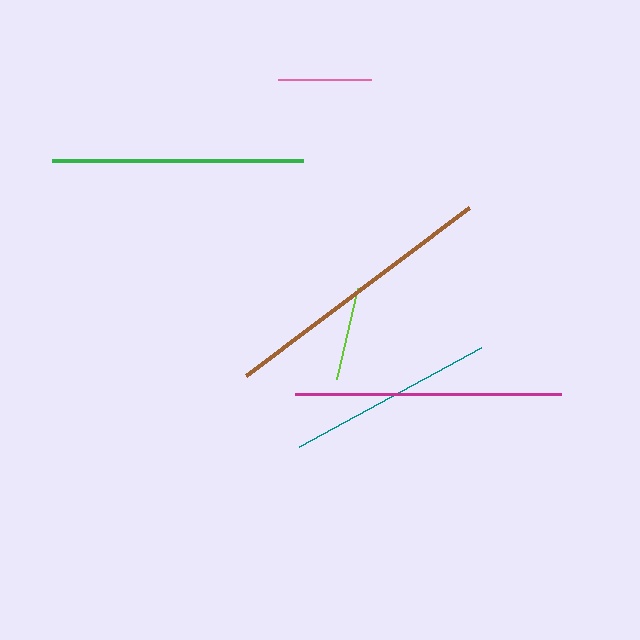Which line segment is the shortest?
The pink line is the shortest at approximately 93 pixels.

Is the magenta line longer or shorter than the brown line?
The brown line is longer than the magenta line.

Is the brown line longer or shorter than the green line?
The brown line is longer than the green line.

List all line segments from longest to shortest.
From longest to shortest: brown, magenta, green, teal, lime, pink.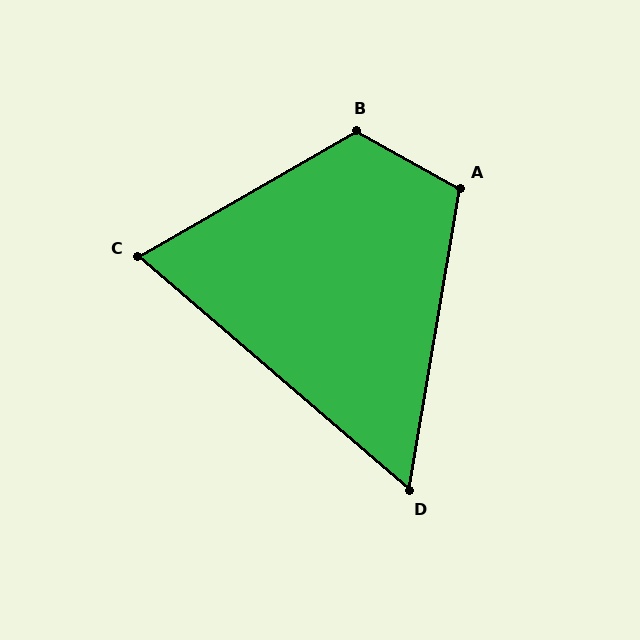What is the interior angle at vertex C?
Approximately 71 degrees (acute).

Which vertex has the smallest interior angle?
D, at approximately 59 degrees.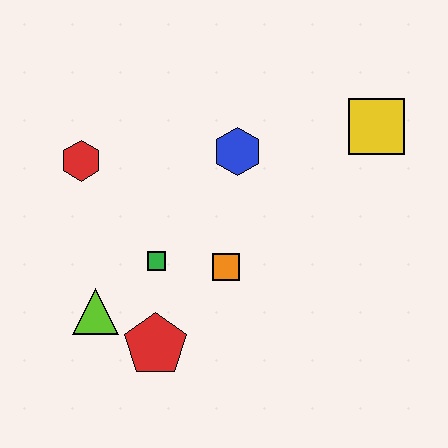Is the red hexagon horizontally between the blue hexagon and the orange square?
No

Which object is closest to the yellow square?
The blue hexagon is closest to the yellow square.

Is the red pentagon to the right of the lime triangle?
Yes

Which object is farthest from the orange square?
The yellow square is farthest from the orange square.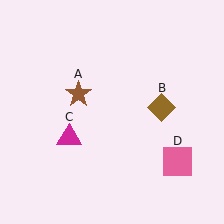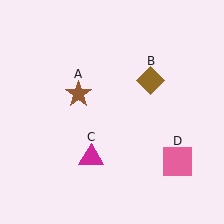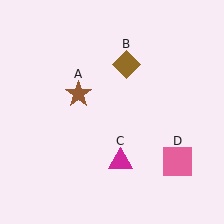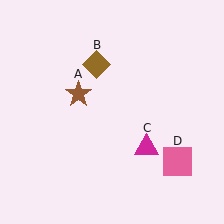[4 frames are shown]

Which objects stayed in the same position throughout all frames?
Brown star (object A) and pink square (object D) remained stationary.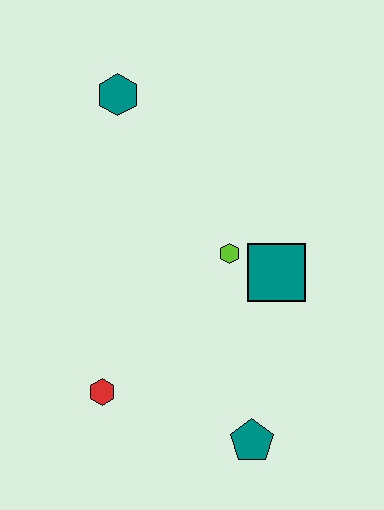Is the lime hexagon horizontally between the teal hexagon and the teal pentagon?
Yes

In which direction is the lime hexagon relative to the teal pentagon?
The lime hexagon is above the teal pentagon.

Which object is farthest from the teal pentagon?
The teal hexagon is farthest from the teal pentagon.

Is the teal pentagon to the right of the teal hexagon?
Yes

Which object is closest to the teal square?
The lime hexagon is closest to the teal square.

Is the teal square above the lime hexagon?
No